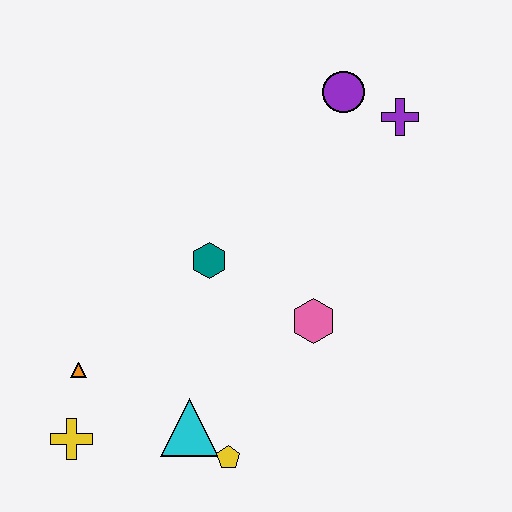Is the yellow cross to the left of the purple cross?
Yes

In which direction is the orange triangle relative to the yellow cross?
The orange triangle is above the yellow cross.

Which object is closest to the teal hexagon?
The pink hexagon is closest to the teal hexagon.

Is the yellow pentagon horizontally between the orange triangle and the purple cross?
Yes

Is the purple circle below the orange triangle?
No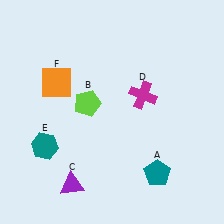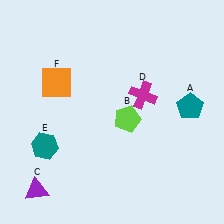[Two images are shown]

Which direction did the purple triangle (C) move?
The purple triangle (C) moved left.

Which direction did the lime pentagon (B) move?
The lime pentagon (B) moved right.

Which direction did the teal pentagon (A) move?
The teal pentagon (A) moved up.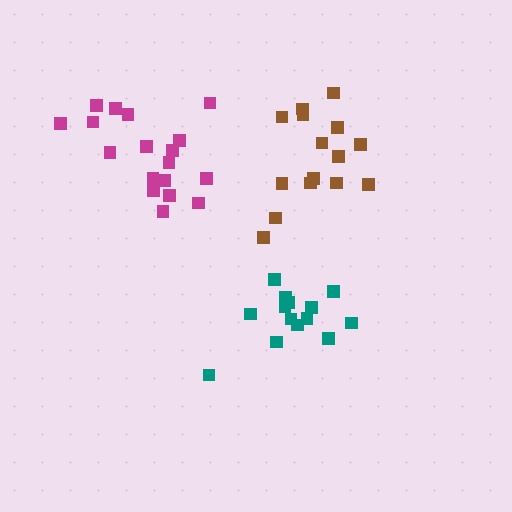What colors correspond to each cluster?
The clusters are colored: teal, magenta, brown.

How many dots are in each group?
Group 1: 14 dots, Group 2: 18 dots, Group 3: 15 dots (47 total).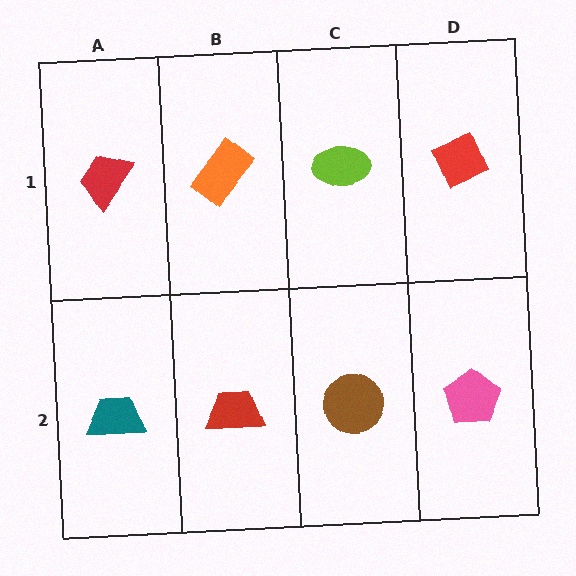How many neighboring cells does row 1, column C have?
3.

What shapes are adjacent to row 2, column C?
A lime ellipse (row 1, column C), a red trapezoid (row 2, column B), a pink pentagon (row 2, column D).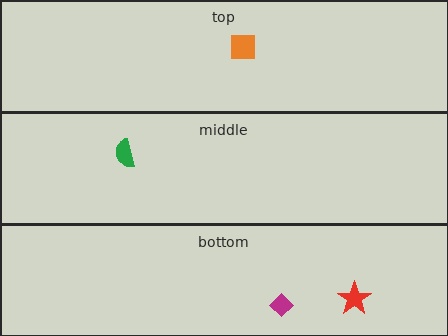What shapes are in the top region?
The orange square.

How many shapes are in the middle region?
1.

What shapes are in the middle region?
The green semicircle.